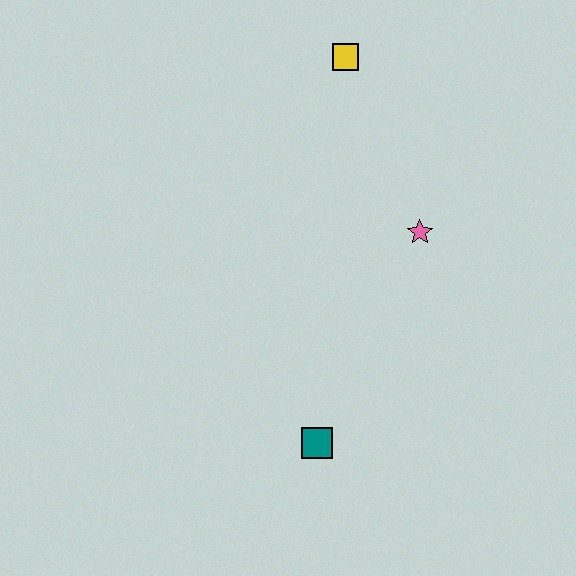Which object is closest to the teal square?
The pink star is closest to the teal square.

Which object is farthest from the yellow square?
The teal square is farthest from the yellow square.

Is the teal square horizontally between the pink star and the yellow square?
No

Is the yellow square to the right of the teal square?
Yes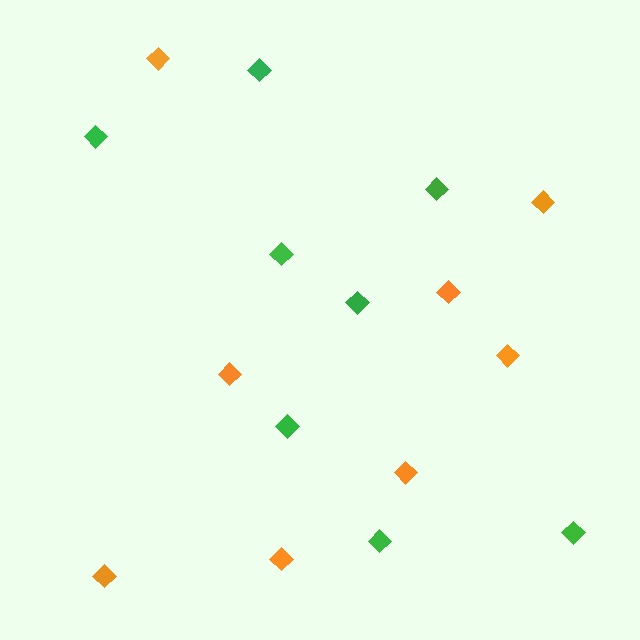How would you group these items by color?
There are 2 groups: one group of orange diamonds (8) and one group of green diamonds (8).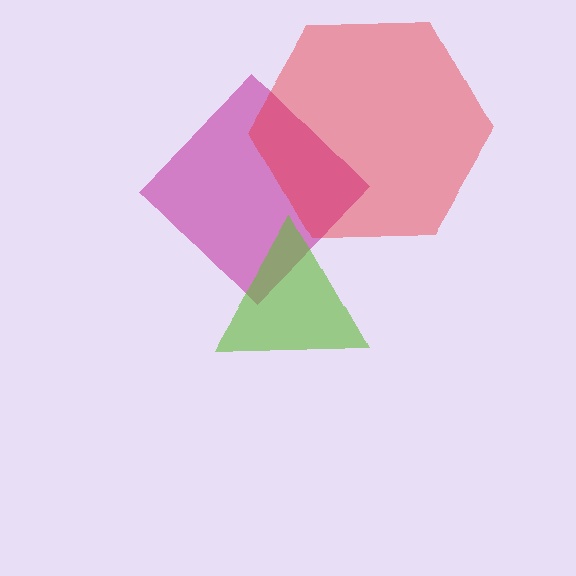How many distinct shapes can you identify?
There are 3 distinct shapes: a magenta diamond, a red hexagon, a lime triangle.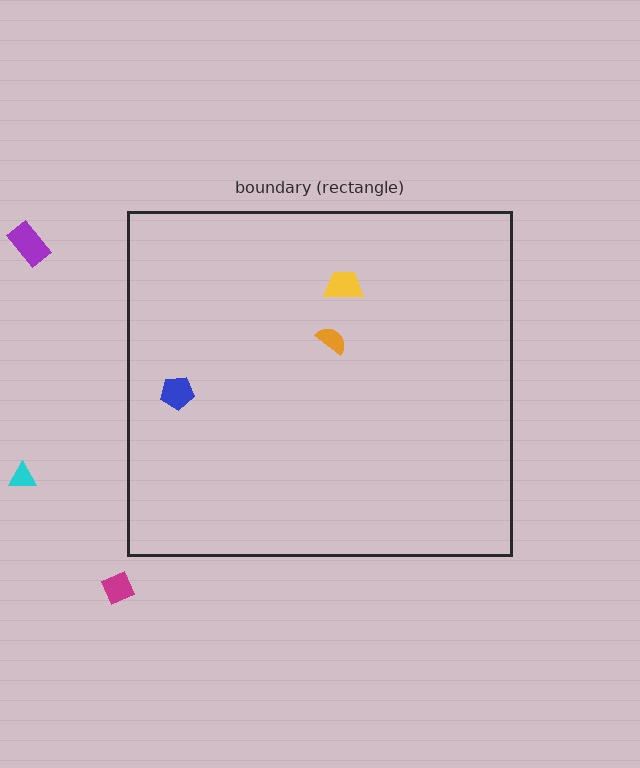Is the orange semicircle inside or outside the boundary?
Inside.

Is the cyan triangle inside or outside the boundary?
Outside.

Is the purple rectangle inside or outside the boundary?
Outside.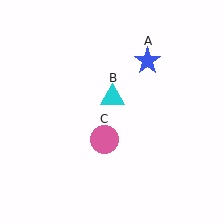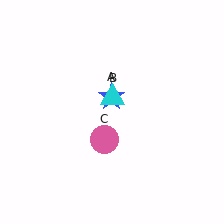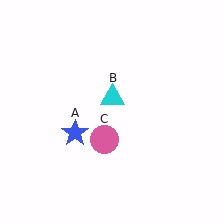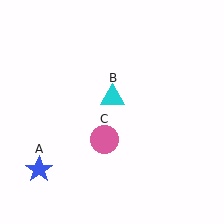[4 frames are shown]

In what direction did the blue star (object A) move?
The blue star (object A) moved down and to the left.